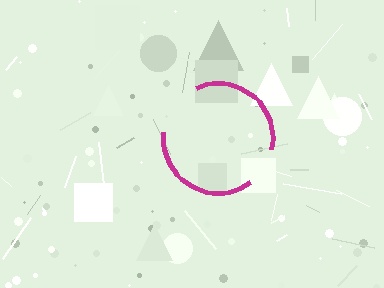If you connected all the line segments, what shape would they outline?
They would outline a circle.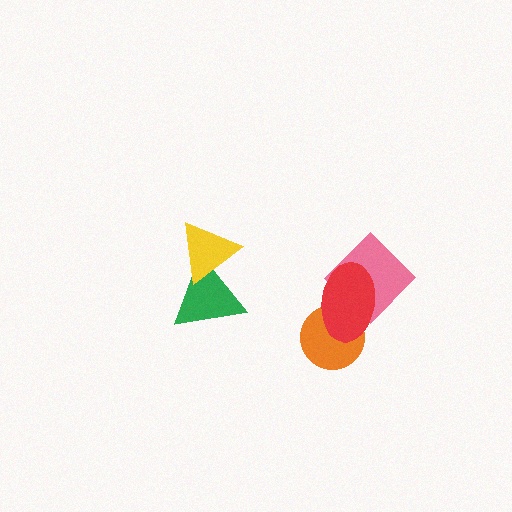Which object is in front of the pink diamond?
The red ellipse is in front of the pink diamond.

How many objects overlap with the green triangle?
1 object overlaps with the green triangle.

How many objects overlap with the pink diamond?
1 object overlaps with the pink diamond.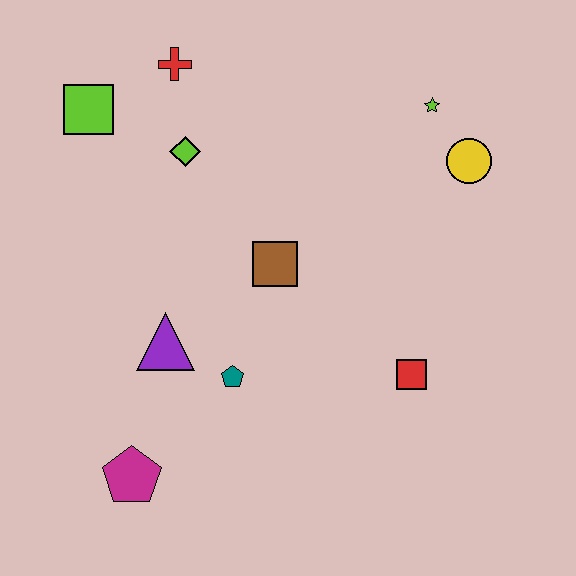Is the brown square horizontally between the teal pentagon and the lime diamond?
No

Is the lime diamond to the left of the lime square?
No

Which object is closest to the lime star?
The yellow circle is closest to the lime star.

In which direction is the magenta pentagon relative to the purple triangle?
The magenta pentagon is below the purple triangle.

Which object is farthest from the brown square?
The magenta pentagon is farthest from the brown square.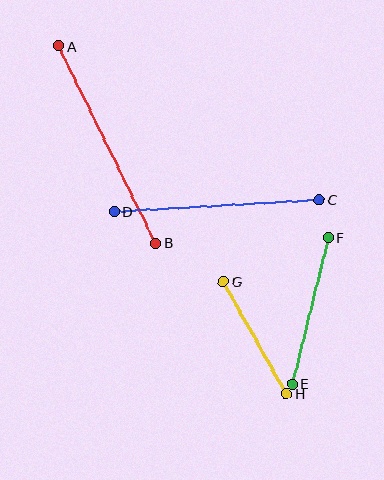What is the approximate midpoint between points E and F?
The midpoint is at approximately (310, 311) pixels.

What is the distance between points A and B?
The distance is approximately 219 pixels.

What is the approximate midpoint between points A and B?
The midpoint is at approximately (107, 145) pixels.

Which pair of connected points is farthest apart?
Points A and B are farthest apart.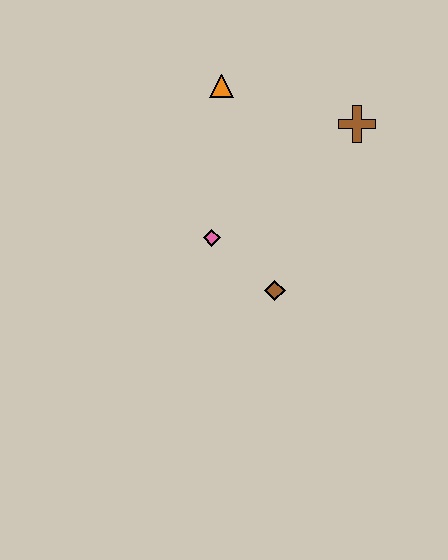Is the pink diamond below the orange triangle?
Yes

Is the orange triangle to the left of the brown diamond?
Yes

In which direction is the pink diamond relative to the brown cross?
The pink diamond is to the left of the brown cross.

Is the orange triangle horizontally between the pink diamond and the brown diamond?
Yes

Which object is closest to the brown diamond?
The pink diamond is closest to the brown diamond.